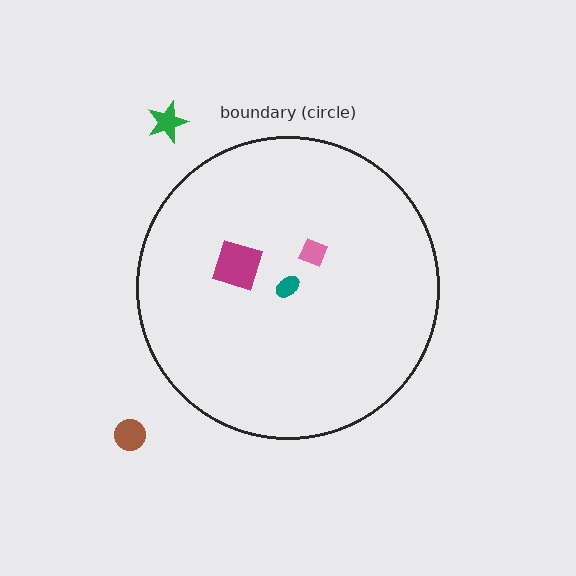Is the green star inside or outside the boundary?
Outside.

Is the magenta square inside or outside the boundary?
Inside.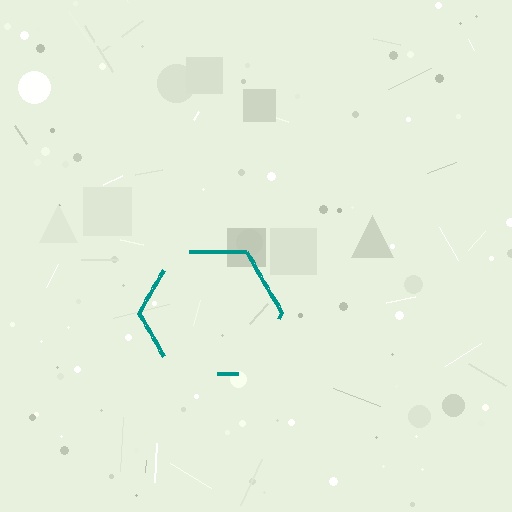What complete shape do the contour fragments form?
The contour fragments form a hexagon.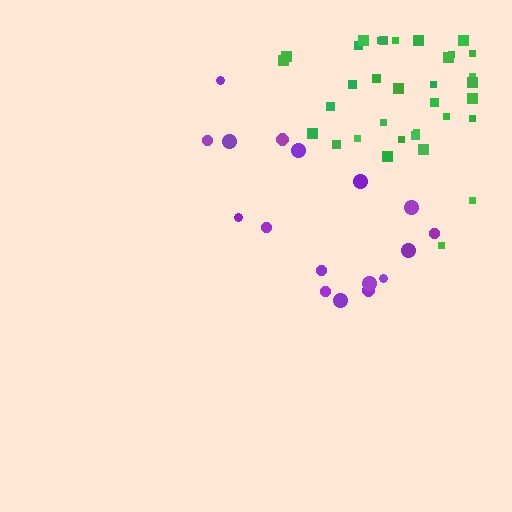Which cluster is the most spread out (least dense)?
Purple.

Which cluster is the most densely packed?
Green.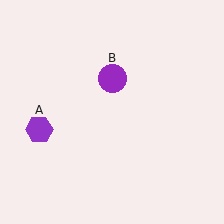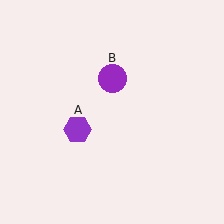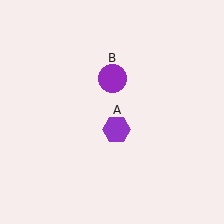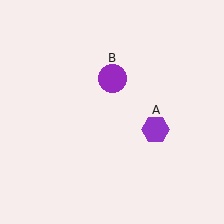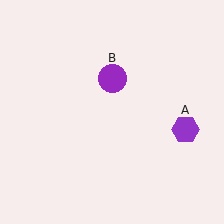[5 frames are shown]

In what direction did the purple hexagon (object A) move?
The purple hexagon (object A) moved right.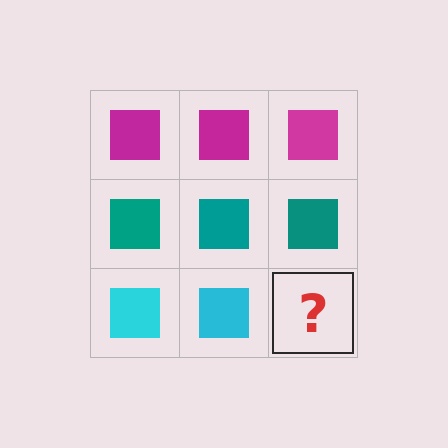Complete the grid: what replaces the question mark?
The question mark should be replaced with a cyan square.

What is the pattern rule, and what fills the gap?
The rule is that each row has a consistent color. The gap should be filled with a cyan square.